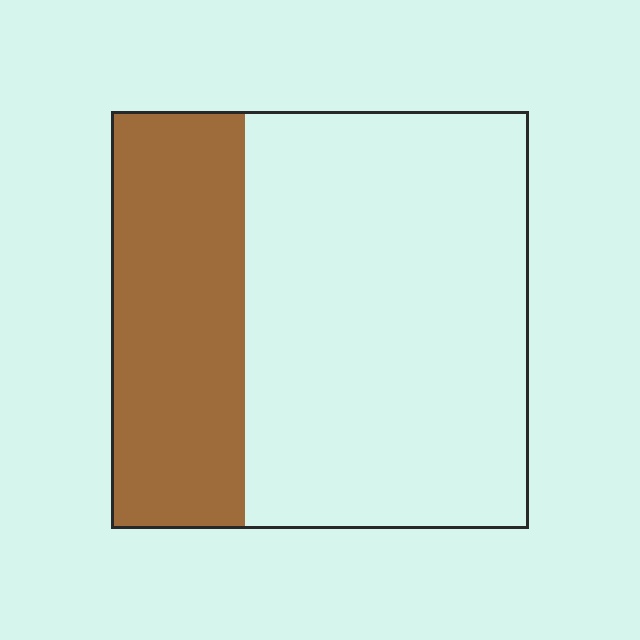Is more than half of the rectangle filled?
No.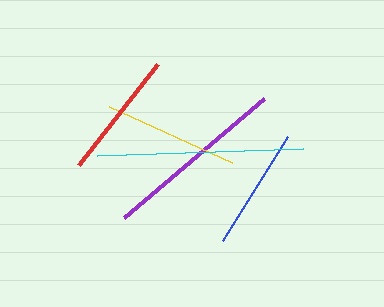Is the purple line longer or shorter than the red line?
The purple line is longer than the red line.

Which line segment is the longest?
The cyan line is the longest at approximately 206 pixels.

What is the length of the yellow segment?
The yellow segment is approximately 135 pixels long.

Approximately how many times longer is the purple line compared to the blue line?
The purple line is approximately 1.5 times the length of the blue line.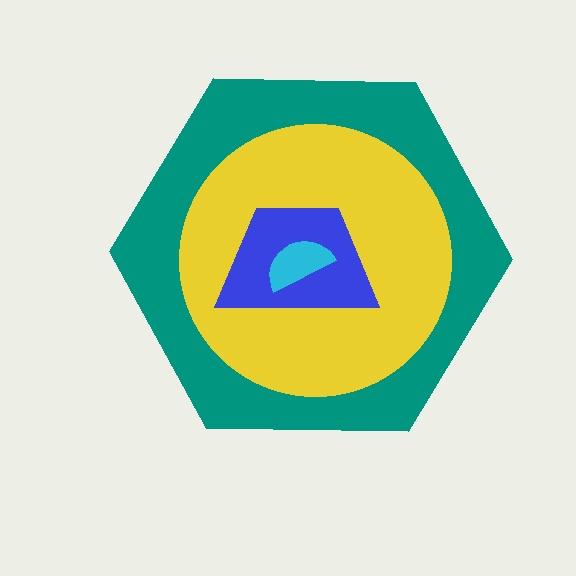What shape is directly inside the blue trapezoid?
The cyan semicircle.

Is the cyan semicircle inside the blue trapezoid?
Yes.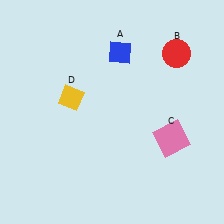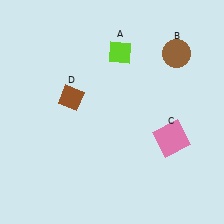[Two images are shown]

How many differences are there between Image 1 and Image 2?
There are 3 differences between the two images.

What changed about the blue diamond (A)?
In Image 1, A is blue. In Image 2, it changed to lime.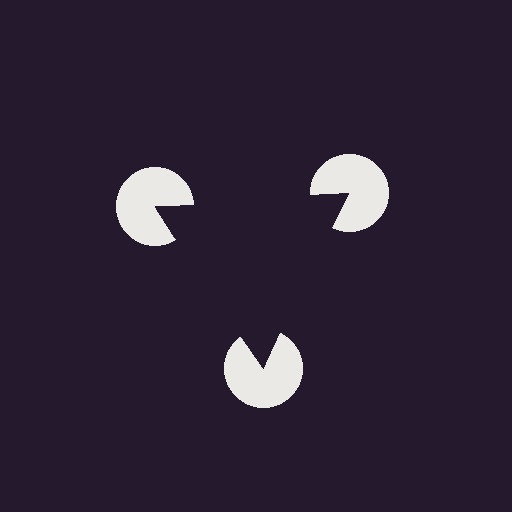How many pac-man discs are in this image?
There are 3 — one at each vertex of the illusory triangle.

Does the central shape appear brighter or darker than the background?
It typically appears slightly darker than the background, even though no actual brightness change is drawn.